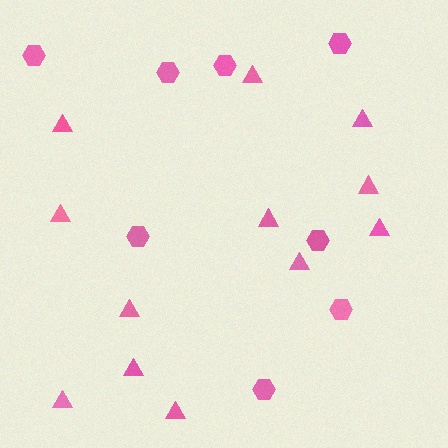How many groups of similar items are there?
There are 2 groups: one group of triangles (12) and one group of hexagons (8).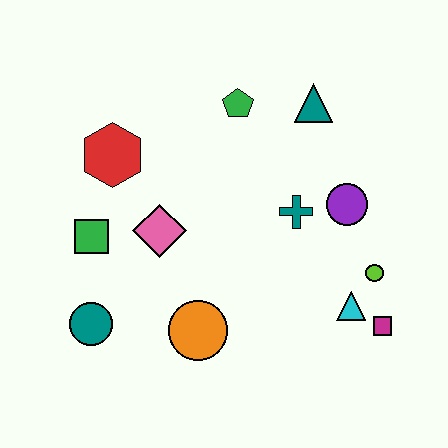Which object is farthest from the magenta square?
The red hexagon is farthest from the magenta square.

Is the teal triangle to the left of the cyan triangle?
Yes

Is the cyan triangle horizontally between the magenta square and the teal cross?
Yes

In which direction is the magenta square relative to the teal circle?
The magenta square is to the right of the teal circle.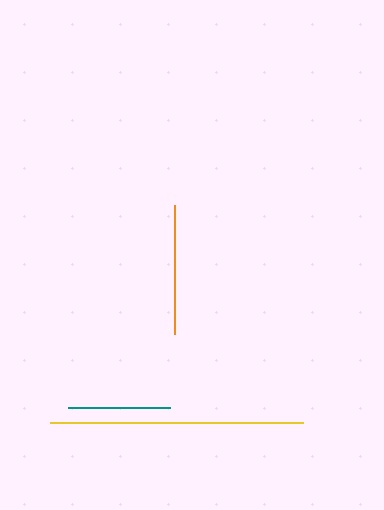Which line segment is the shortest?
The teal line is the shortest at approximately 102 pixels.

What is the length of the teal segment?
The teal segment is approximately 102 pixels long.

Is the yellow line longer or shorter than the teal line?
The yellow line is longer than the teal line.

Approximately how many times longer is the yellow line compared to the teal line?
The yellow line is approximately 2.5 times the length of the teal line.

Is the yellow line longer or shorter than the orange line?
The yellow line is longer than the orange line.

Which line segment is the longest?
The yellow line is the longest at approximately 254 pixels.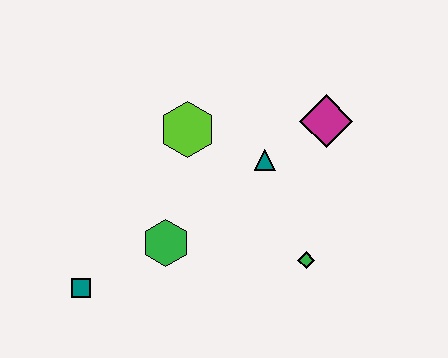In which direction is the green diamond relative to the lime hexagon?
The green diamond is below the lime hexagon.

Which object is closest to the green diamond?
The teal triangle is closest to the green diamond.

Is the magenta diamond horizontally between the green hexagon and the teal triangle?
No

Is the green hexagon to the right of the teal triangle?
No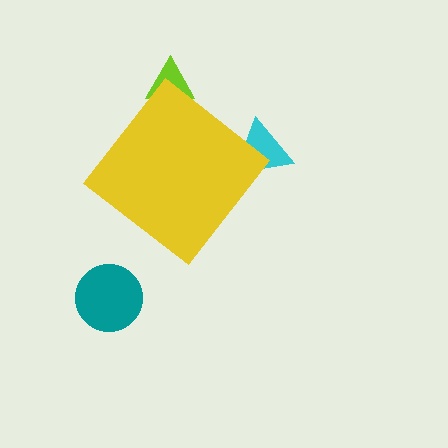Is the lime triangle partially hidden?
Yes, the lime triangle is partially hidden behind the yellow diamond.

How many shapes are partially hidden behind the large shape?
2 shapes are partially hidden.